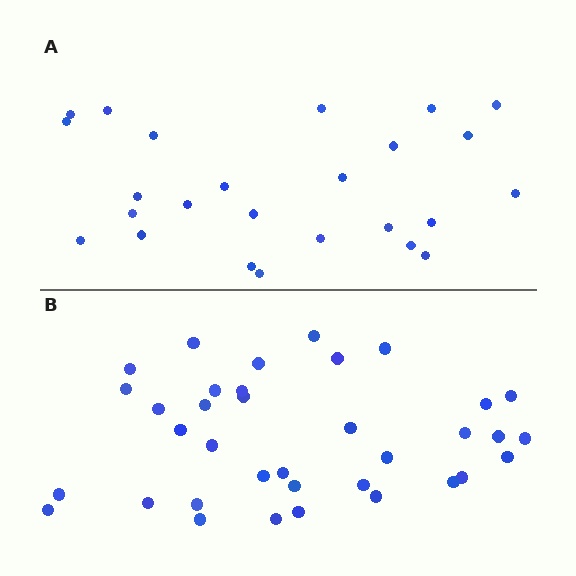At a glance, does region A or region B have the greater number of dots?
Region B (the bottom region) has more dots.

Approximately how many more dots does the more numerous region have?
Region B has roughly 12 or so more dots than region A.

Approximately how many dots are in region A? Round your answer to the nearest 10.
About 20 dots. (The exact count is 25, which rounds to 20.)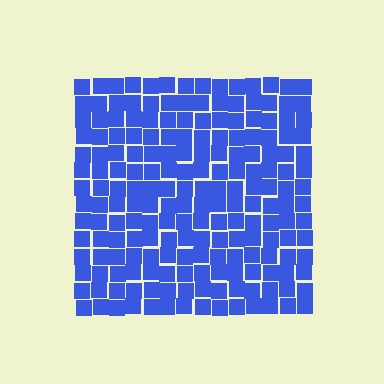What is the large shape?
The large shape is a square.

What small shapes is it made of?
It is made of small squares.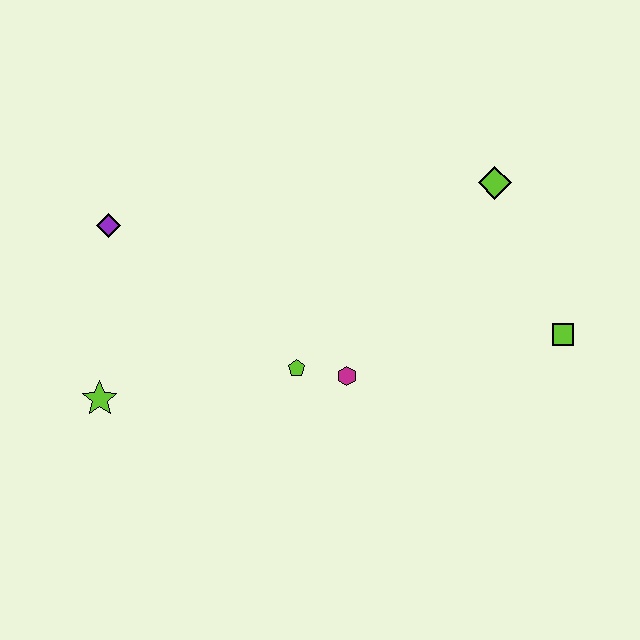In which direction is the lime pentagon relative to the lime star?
The lime pentagon is to the right of the lime star.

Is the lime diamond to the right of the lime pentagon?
Yes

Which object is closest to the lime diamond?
The lime square is closest to the lime diamond.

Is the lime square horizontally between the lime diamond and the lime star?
No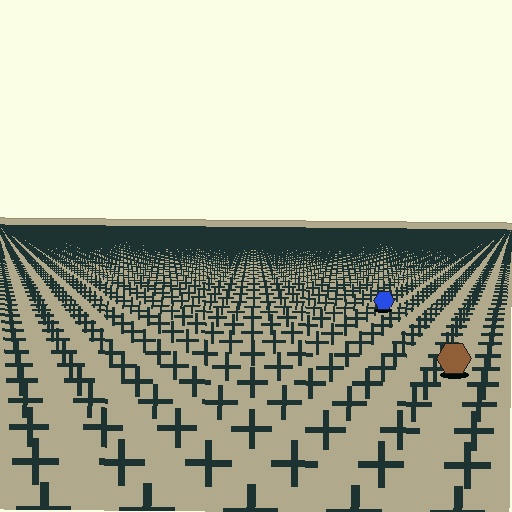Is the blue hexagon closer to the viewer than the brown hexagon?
No. The brown hexagon is closer — you can tell from the texture gradient: the ground texture is coarser near it.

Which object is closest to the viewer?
The brown hexagon is closest. The texture marks near it are larger and more spread out.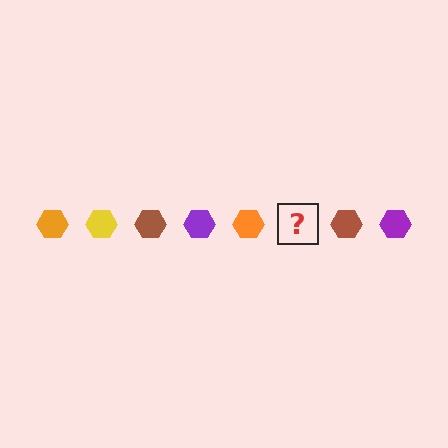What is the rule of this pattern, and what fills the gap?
The rule is that the pattern cycles through orange, yellow, brown, purple hexagons. The gap should be filled with a yellow hexagon.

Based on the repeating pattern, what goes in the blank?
The blank should be a yellow hexagon.